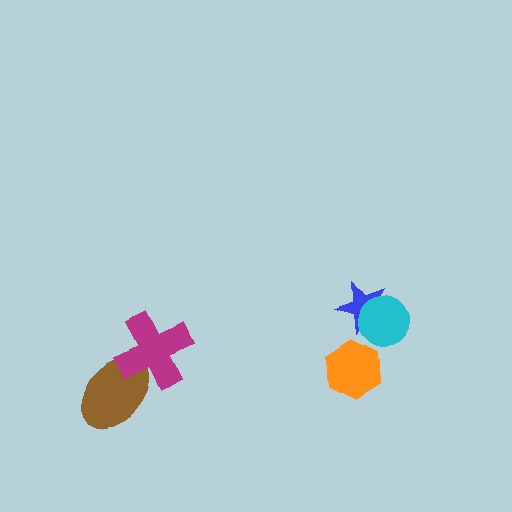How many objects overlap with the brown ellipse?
1 object overlaps with the brown ellipse.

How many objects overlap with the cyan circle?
1 object overlaps with the cyan circle.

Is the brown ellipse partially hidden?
Yes, it is partially covered by another shape.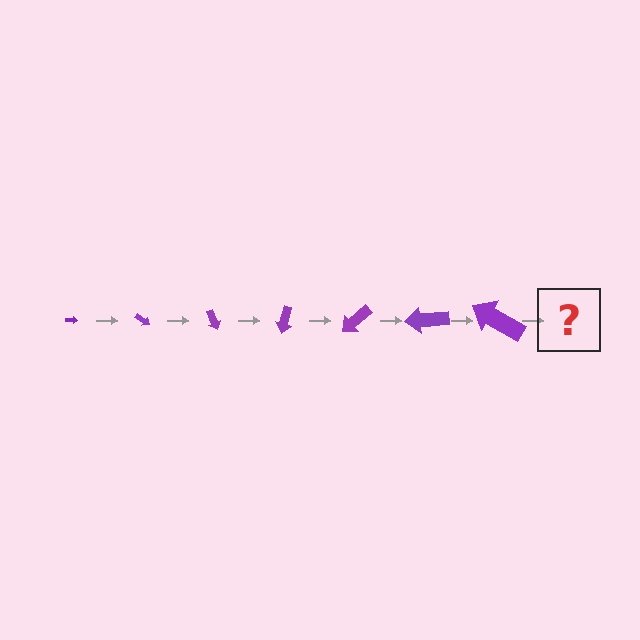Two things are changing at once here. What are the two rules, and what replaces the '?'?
The two rules are that the arrow grows larger each step and it rotates 35 degrees each step. The '?' should be an arrow, larger than the previous one and rotated 245 degrees from the start.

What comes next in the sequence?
The next element should be an arrow, larger than the previous one and rotated 245 degrees from the start.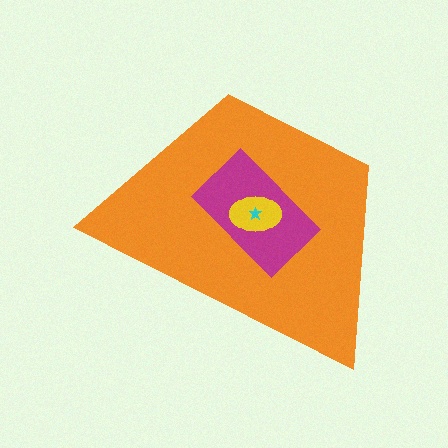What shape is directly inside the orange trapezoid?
The magenta rectangle.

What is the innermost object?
The cyan star.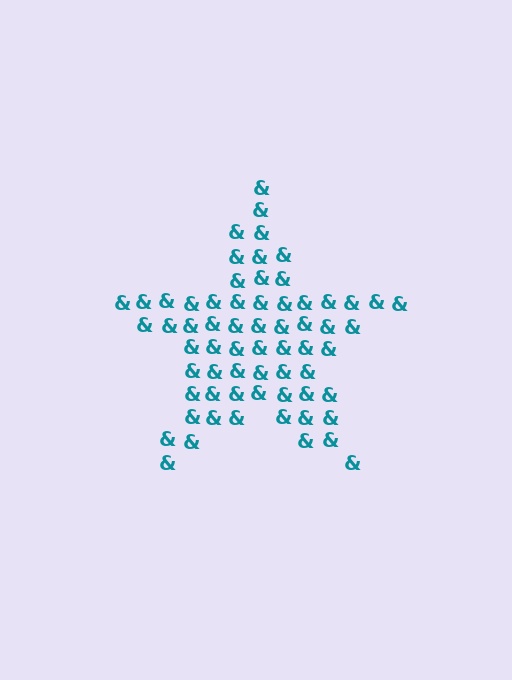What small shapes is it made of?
It is made of small ampersands.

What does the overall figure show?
The overall figure shows a star.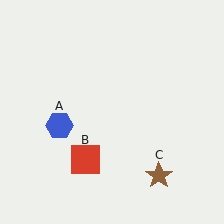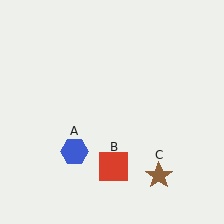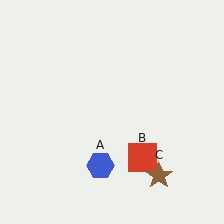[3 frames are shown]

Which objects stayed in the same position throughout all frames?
Brown star (object C) remained stationary.